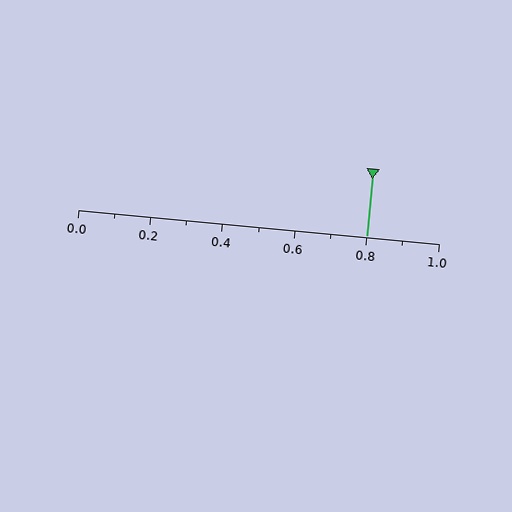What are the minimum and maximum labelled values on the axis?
The axis runs from 0.0 to 1.0.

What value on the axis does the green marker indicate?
The marker indicates approximately 0.8.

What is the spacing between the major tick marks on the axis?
The major ticks are spaced 0.2 apart.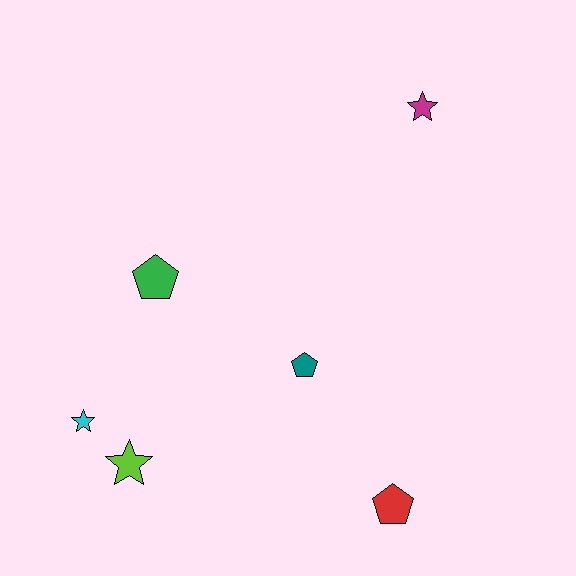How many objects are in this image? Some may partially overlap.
There are 6 objects.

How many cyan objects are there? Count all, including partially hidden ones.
There is 1 cyan object.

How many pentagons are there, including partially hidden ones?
There are 3 pentagons.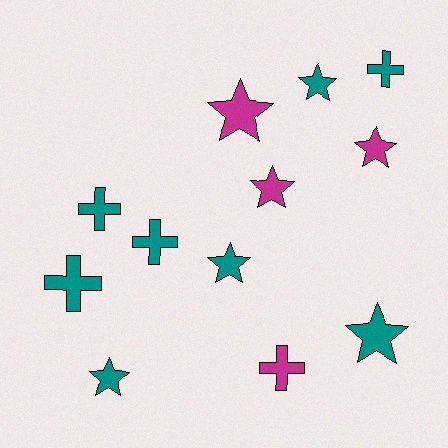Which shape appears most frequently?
Star, with 7 objects.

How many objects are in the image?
There are 12 objects.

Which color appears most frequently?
Teal, with 8 objects.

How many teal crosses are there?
There are 4 teal crosses.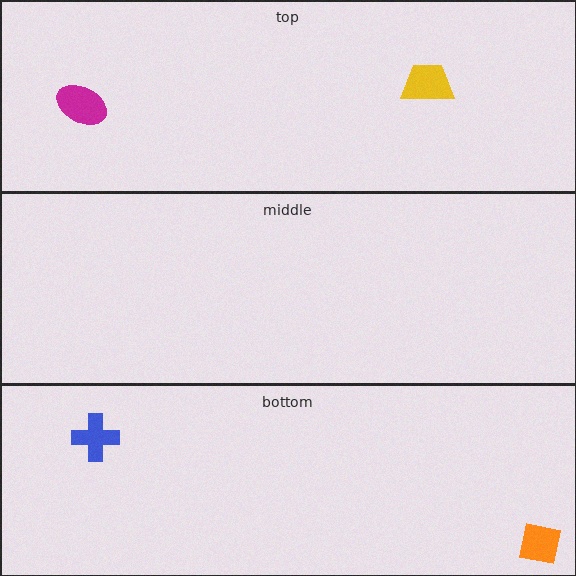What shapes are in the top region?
The magenta ellipse, the yellow trapezoid.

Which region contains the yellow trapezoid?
The top region.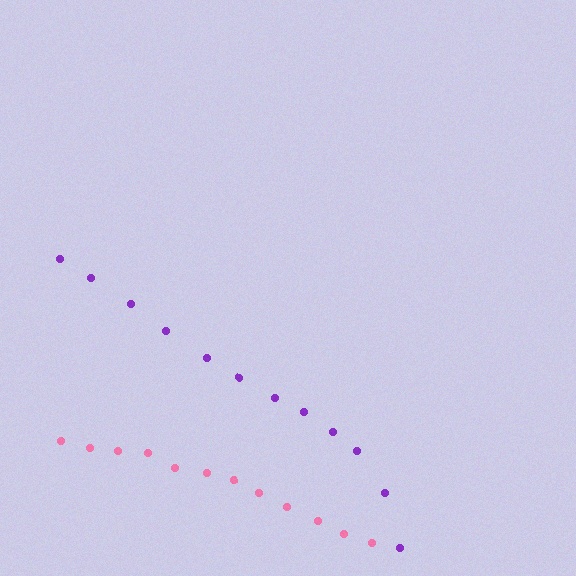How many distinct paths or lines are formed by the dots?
There are 2 distinct paths.